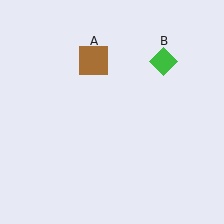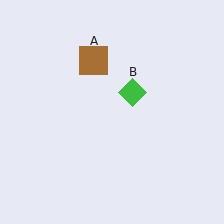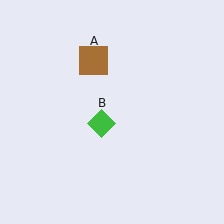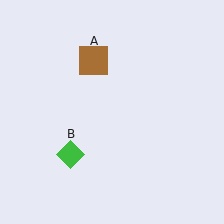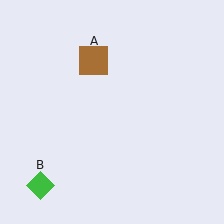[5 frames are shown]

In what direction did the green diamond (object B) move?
The green diamond (object B) moved down and to the left.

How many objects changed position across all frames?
1 object changed position: green diamond (object B).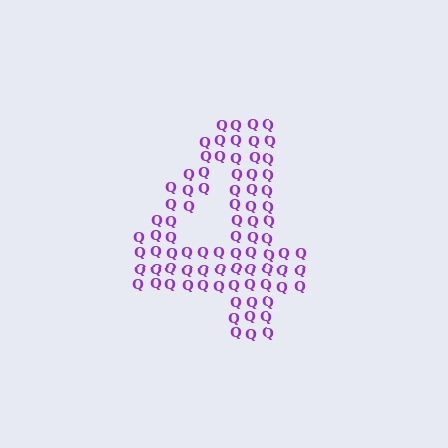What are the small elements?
The small elements are letter Q's.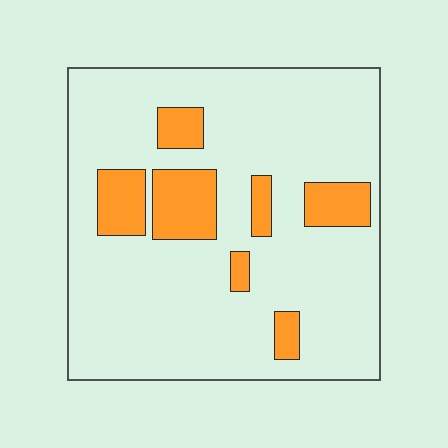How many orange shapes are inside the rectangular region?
7.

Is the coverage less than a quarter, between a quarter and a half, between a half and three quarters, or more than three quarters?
Less than a quarter.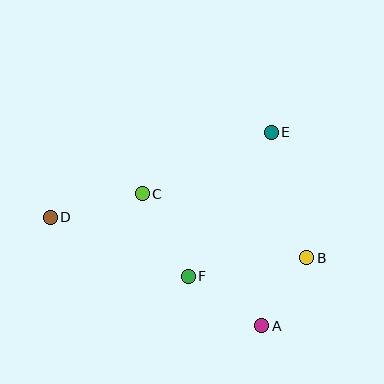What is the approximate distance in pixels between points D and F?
The distance between D and F is approximately 150 pixels.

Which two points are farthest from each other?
Points B and D are farthest from each other.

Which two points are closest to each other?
Points A and B are closest to each other.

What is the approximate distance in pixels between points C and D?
The distance between C and D is approximately 95 pixels.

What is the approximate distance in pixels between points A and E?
The distance between A and E is approximately 194 pixels.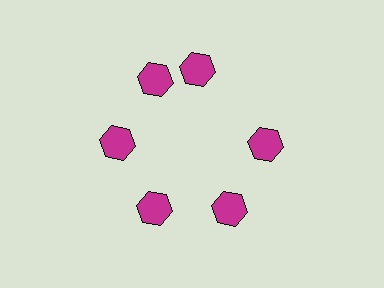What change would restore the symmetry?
The symmetry would be restored by rotating it back into even spacing with its neighbors so that all 6 hexagons sit at equal angles and equal distance from the center.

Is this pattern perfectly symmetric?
No. The 6 magenta hexagons are arranged in a ring, but one element near the 1 o'clock position is rotated out of alignment along the ring, breaking the 6-fold rotational symmetry.